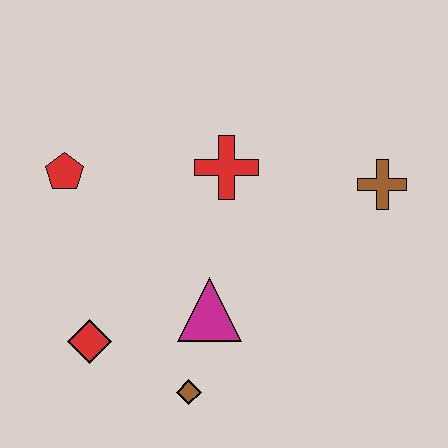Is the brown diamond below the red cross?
Yes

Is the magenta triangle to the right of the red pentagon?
Yes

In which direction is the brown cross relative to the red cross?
The brown cross is to the right of the red cross.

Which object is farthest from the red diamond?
The brown cross is farthest from the red diamond.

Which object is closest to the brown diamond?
The magenta triangle is closest to the brown diamond.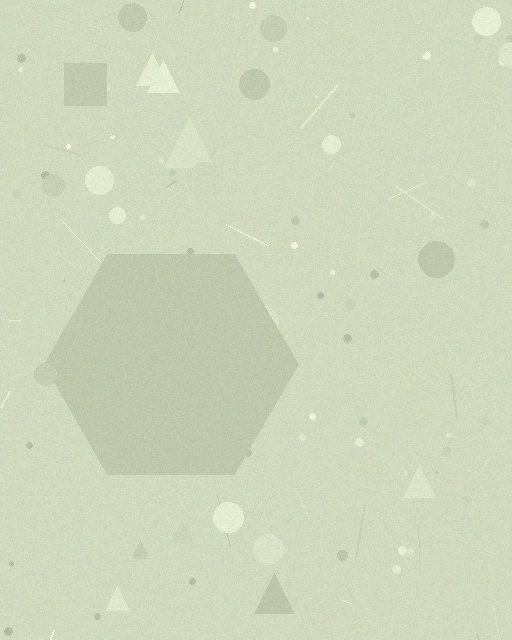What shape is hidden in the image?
A hexagon is hidden in the image.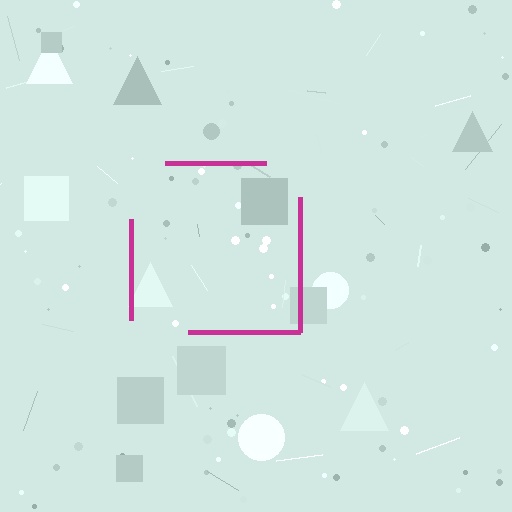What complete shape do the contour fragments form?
The contour fragments form a square.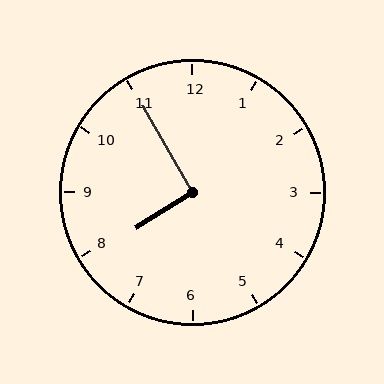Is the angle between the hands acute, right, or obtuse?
It is right.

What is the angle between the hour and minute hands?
Approximately 92 degrees.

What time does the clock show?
7:55.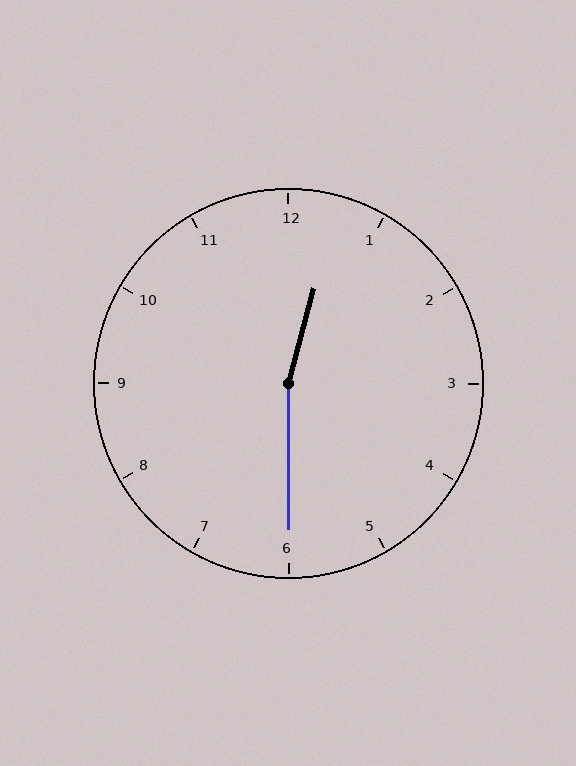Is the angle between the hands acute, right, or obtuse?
It is obtuse.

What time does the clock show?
12:30.